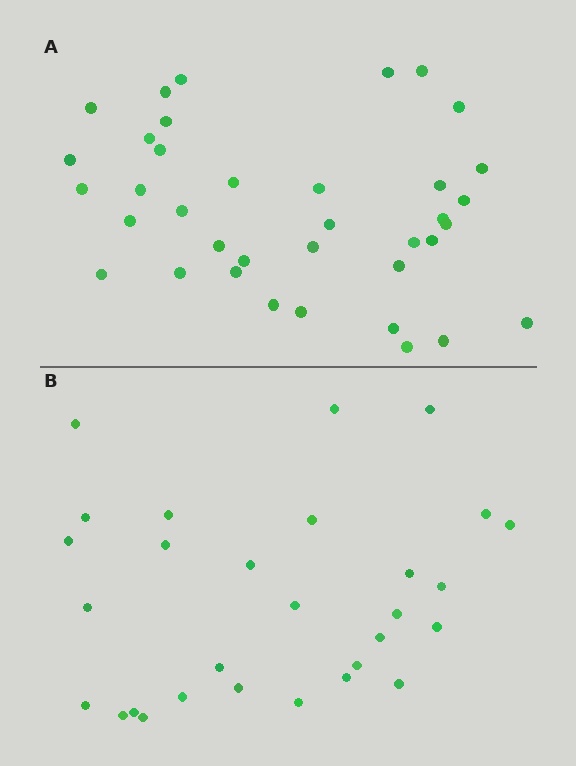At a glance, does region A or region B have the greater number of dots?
Region A (the top region) has more dots.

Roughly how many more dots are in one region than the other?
Region A has roughly 8 or so more dots than region B.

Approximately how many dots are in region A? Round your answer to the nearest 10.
About 40 dots. (The exact count is 37, which rounds to 40.)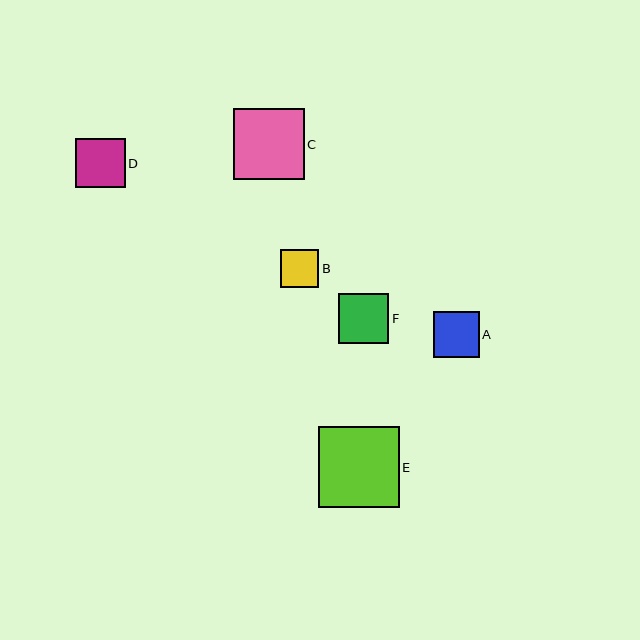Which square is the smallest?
Square B is the smallest with a size of approximately 38 pixels.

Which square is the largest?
Square E is the largest with a size of approximately 81 pixels.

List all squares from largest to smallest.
From largest to smallest: E, C, F, D, A, B.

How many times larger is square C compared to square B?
Square C is approximately 1.9 times the size of square B.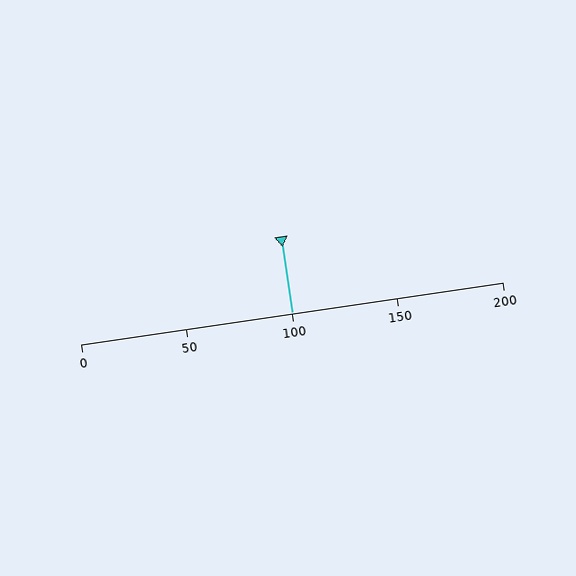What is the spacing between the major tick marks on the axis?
The major ticks are spaced 50 apart.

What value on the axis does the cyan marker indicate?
The marker indicates approximately 100.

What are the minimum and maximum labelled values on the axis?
The axis runs from 0 to 200.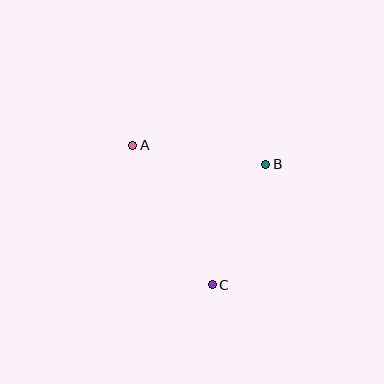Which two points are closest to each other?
Points B and C are closest to each other.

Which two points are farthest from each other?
Points A and C are farthest from each other.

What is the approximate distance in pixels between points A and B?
The distance between A and B is approximately 135 pixels.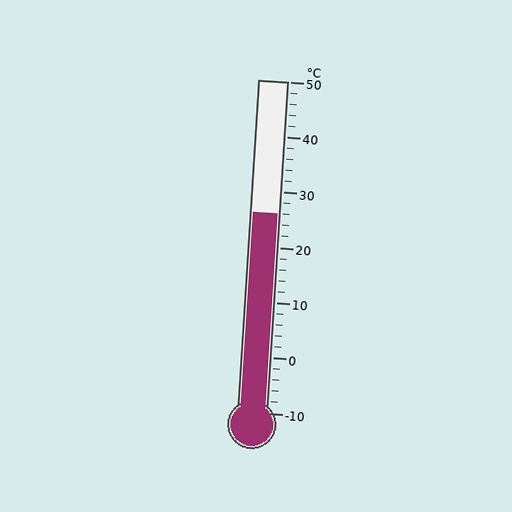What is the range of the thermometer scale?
The thermometer scale ranges from -10°C to 50°C.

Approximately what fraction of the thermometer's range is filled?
The thermometer is filled to approximately 60% of its range.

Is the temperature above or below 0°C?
The temperature is above 0°C.